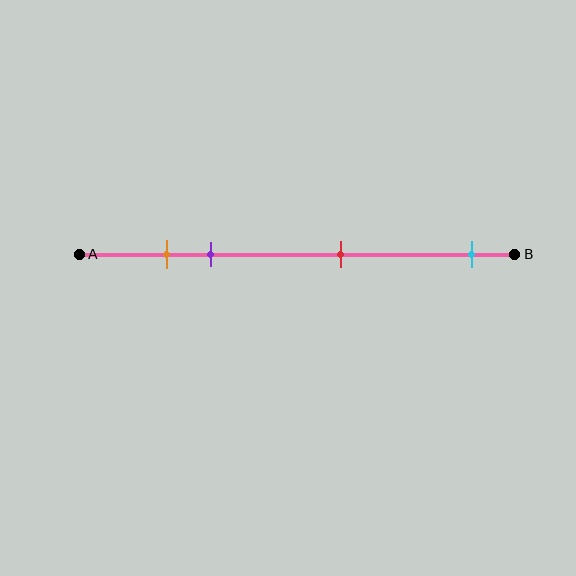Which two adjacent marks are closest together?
The orange and purple marks are the closest adjacent pair.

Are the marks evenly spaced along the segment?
No, the marks are not evenly spaced.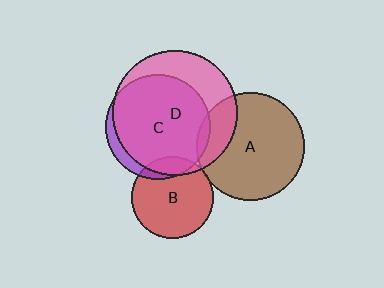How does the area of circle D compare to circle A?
Approximately 1.3 times.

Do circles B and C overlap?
Yes.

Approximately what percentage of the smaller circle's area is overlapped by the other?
Approximately 15%.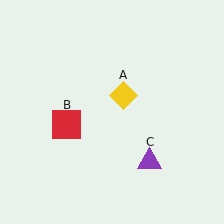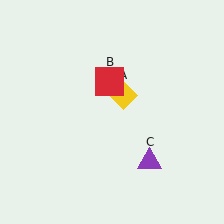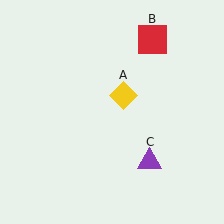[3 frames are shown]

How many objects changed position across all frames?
1 object changed position: red square (object B).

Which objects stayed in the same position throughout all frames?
Yellow diamond (object A) and purple triangle (object C) remained stationary.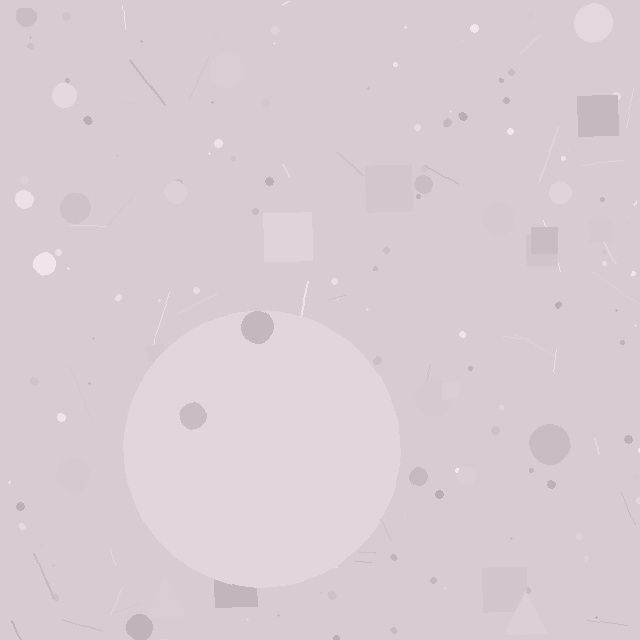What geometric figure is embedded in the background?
A circle is embedded in the background.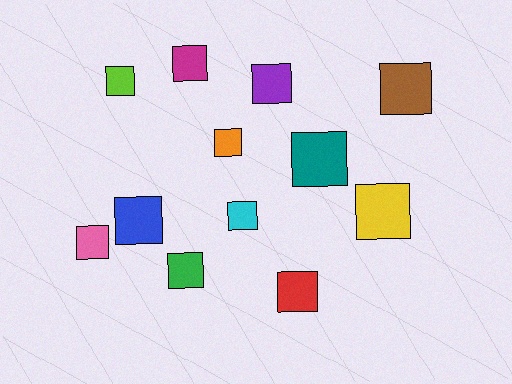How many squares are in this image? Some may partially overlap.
There are 12 squares.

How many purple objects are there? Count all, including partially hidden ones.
There is 1 purple object.